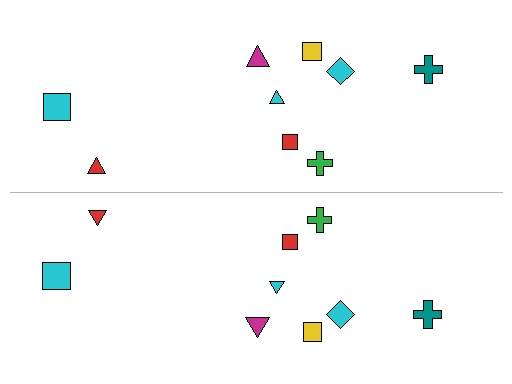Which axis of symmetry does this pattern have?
The pattern has a horizontal axis of symmetry running through the center of the image.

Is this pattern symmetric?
Yes, this pattern has bilateral (reflection) symmetry.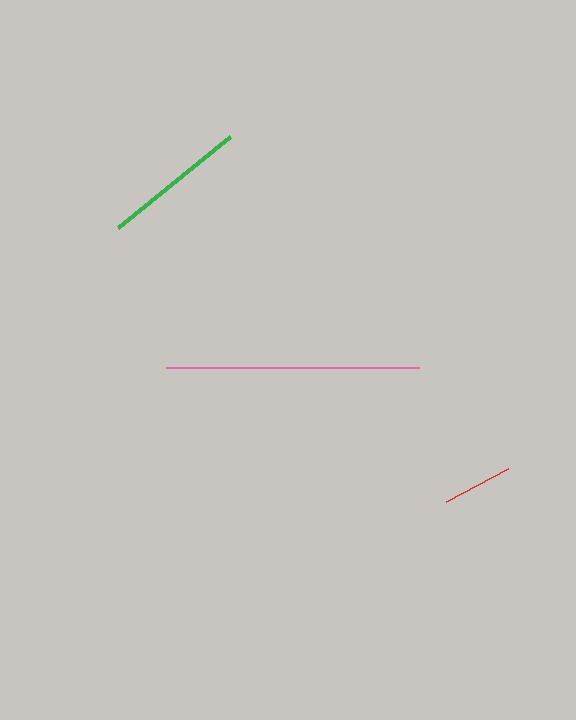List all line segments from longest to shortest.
From longest to shortest: pink, green, red.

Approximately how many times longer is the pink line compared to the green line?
The pink line is approximately 1.8 times the length of the green line.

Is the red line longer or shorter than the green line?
The green line is longer than the red line.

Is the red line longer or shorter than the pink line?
The pink line is longer than the red line.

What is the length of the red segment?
The red segment is approximately 70 pixels long.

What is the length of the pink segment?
The pink segment is approximately 253 pixels long.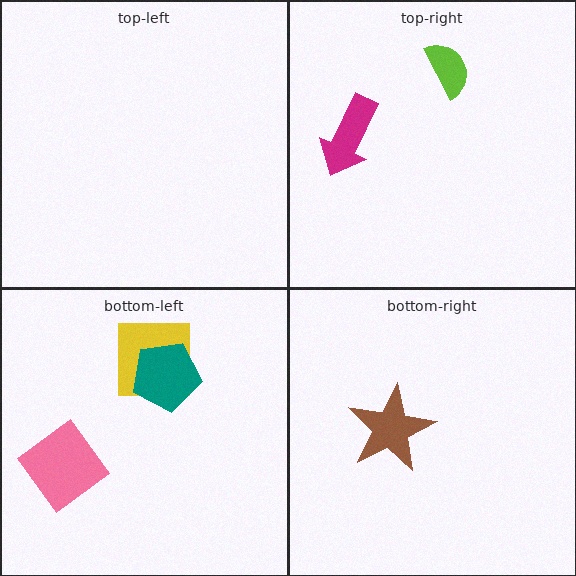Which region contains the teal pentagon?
The bottom-left region.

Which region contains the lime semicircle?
The top-right region.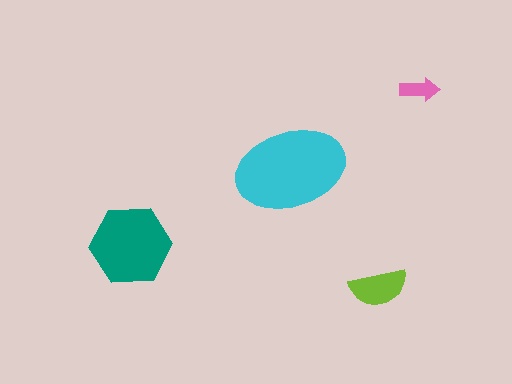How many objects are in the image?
There are 4 objects in the image.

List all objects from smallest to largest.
The pink arrow, the lime semicircle, the teal hexagon, the cyan ellipse.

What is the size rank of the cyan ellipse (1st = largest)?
1st.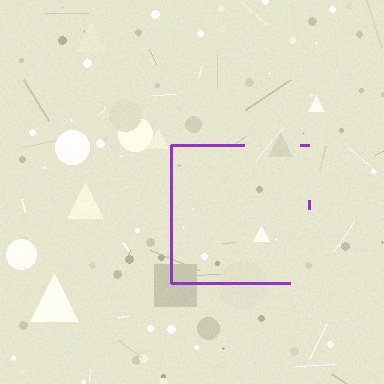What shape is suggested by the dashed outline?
The dashed outline suggests a square.